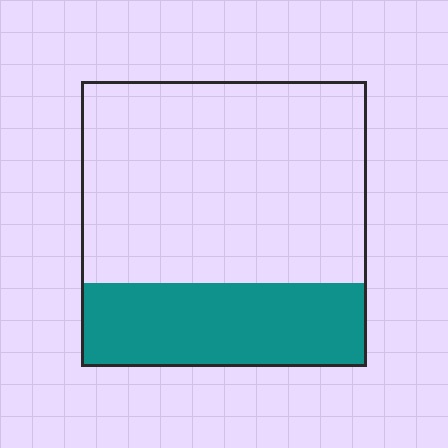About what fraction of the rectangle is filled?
About one third (1/3).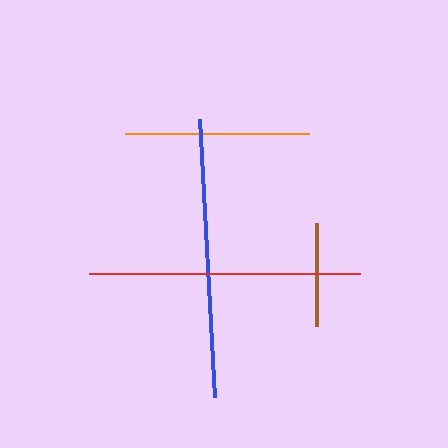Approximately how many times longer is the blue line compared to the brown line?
The blue line is approximately 2.7 times the length of the brown line.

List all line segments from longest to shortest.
From longest to shortest: blue, red, orange, brown.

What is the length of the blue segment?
The blue segment is approximately 278 pixels long.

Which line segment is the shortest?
The brown line is the shortest at approximately 104 pixels.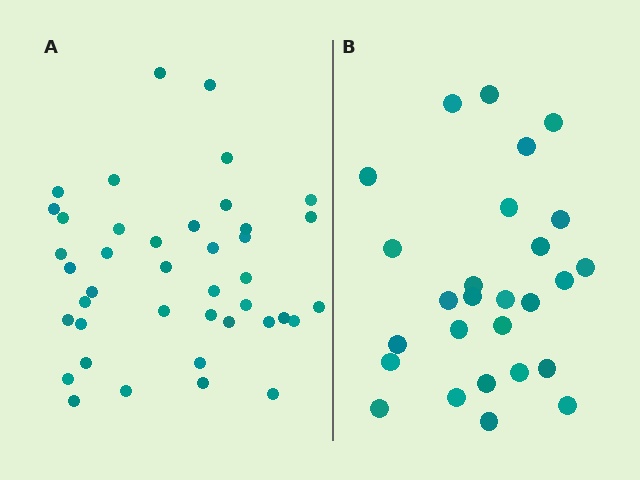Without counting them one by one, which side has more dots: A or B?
Region A (the left region) has more dots.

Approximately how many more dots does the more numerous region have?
Region A has approximately 15 more dots than region B.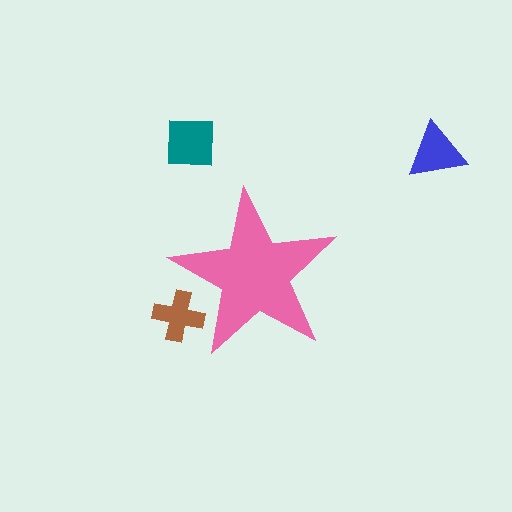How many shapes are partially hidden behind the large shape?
1 shape is partially hidden.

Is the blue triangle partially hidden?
No, the blue triangle is fully visible.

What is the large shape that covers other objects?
A pink star.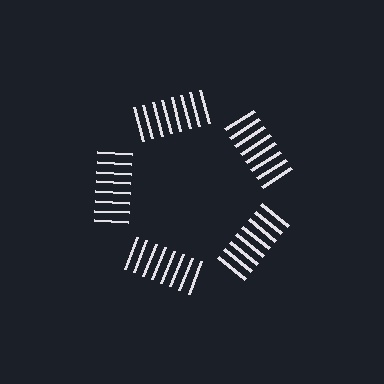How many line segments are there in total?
40 — 8 along each of the 5 edges.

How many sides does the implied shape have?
5 sides — the line-ends trace a pentagon.